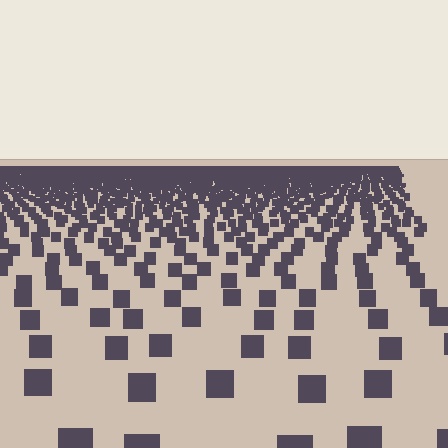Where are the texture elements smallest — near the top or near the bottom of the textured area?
Near the top.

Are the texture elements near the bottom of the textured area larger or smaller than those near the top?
Larger. Near the bottom, elements are closer to the viewer and appear at a bigger on-screen size.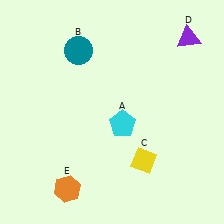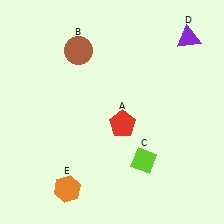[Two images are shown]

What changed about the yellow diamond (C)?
In Image 1, C is yellow. In Image 2, it changed to lime.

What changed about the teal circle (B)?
In Image 1, B is teal. In Image 2, it changed to brown.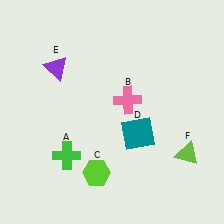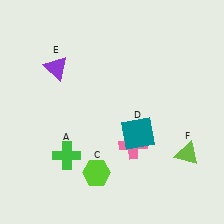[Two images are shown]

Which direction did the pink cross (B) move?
The pink cross (B) moved down.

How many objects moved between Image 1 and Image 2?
1 object moved between the two images.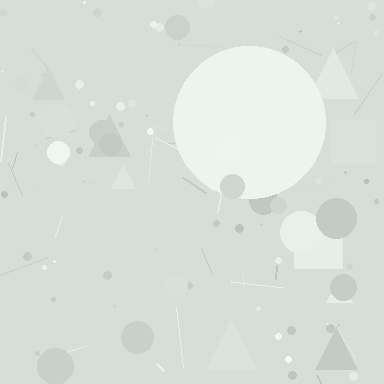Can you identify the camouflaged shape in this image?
The camouflaged shape is a circle.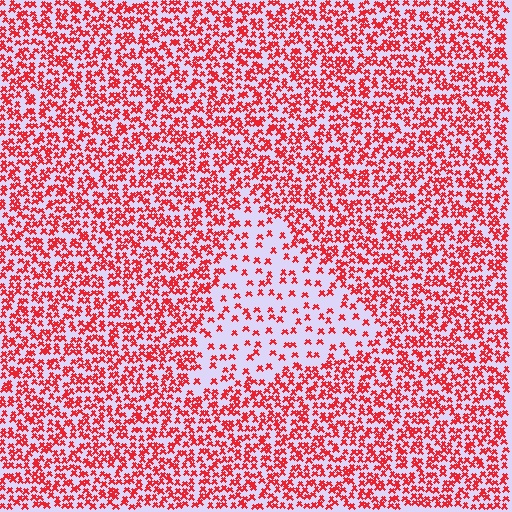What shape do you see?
I see a triangle.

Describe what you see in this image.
The image contains small red elements arranged at two different densities. A triangle-shaped region is visible where the elements are less densely packed than the surrounding area.